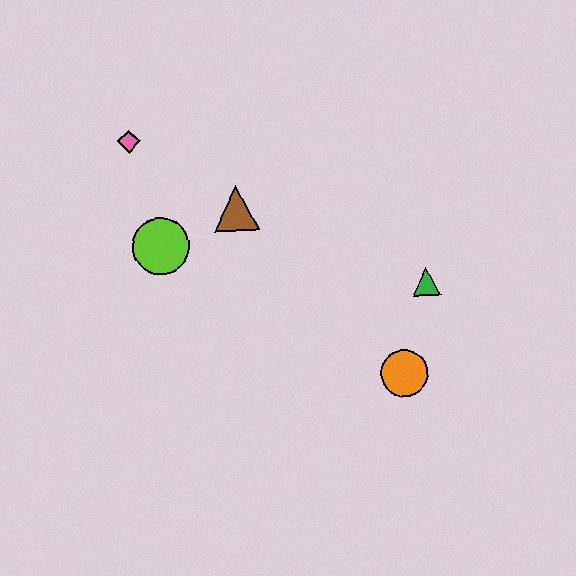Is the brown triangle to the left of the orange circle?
Yes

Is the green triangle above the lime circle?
No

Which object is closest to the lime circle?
The brown triangle is closest to the lime circle.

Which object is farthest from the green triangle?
The pink diamond is farthest from the green triangle.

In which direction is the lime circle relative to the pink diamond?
The lime circle is below the pink diamond.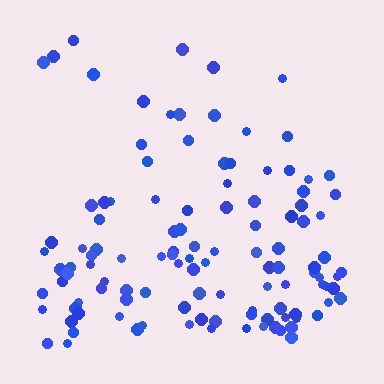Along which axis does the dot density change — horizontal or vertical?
Vertical.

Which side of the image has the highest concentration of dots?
The bottom.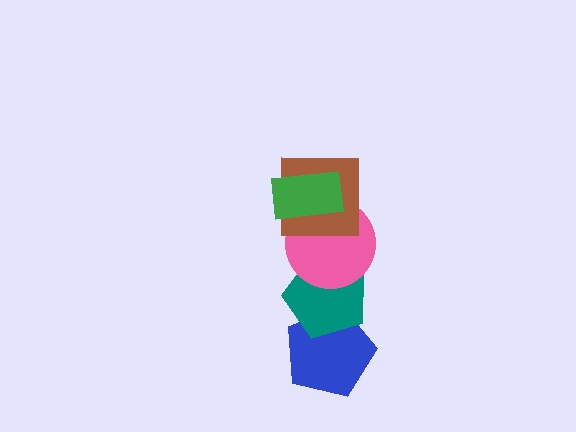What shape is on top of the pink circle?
The brown square is on top of the pink circle.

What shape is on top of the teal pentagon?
The pink circle is on top of the teal pentagon.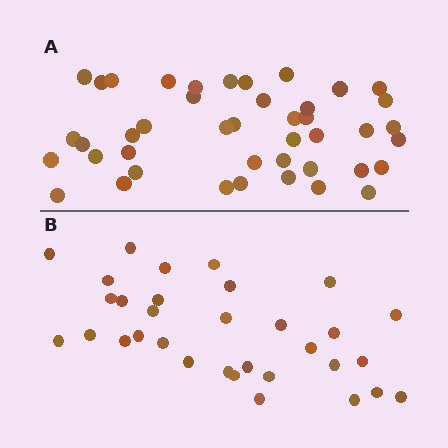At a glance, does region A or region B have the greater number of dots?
Region A (the top region) has more dots.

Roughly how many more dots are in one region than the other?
Region A has roughly 12 or so more dots than region B.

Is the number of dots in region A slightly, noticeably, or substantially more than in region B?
Region A has noticeably more, but not dramatically so. The ratio is roughly 1.3 to 1.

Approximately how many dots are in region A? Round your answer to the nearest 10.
About 40 dots. (The exact count is 43, which rounds to 40.)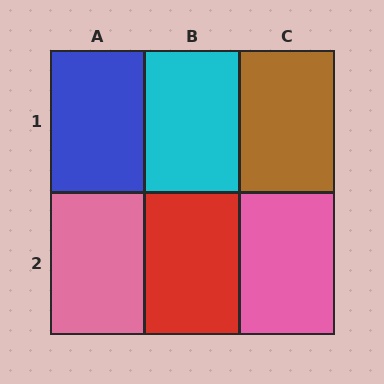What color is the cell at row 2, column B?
Red.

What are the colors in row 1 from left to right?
Blue, cyan, brown.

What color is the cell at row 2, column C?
Pink.